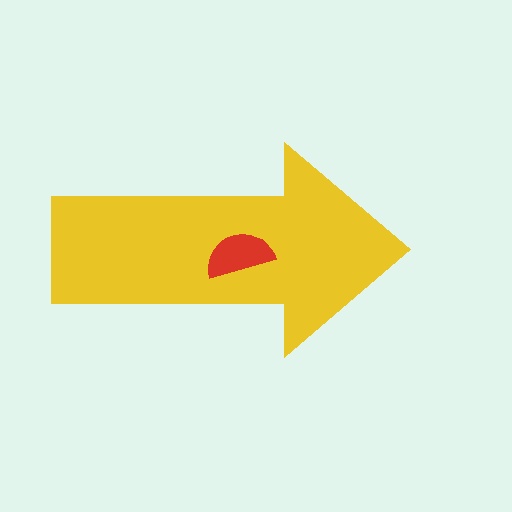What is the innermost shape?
The red semicircle.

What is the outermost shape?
The yellow arrow.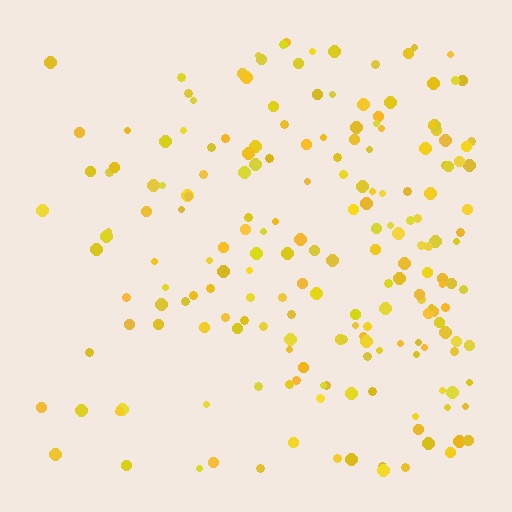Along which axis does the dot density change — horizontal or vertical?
Horizontal.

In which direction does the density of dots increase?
From left to right, with the right side densest.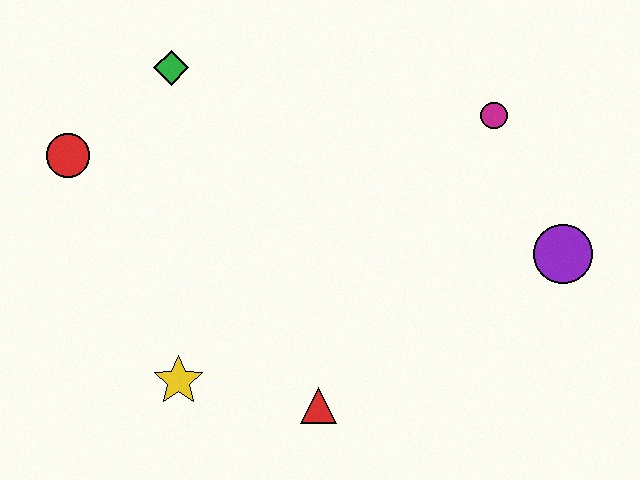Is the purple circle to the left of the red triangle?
No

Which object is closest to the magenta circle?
The purple circle is closest to the magenta circle.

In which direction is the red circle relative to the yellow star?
The red circle is above the yellow star.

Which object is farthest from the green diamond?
The purple circle is farthest from the green diamond.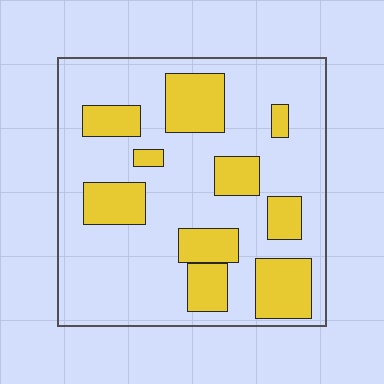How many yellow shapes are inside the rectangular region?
10.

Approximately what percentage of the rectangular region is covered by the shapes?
Approximately 30%.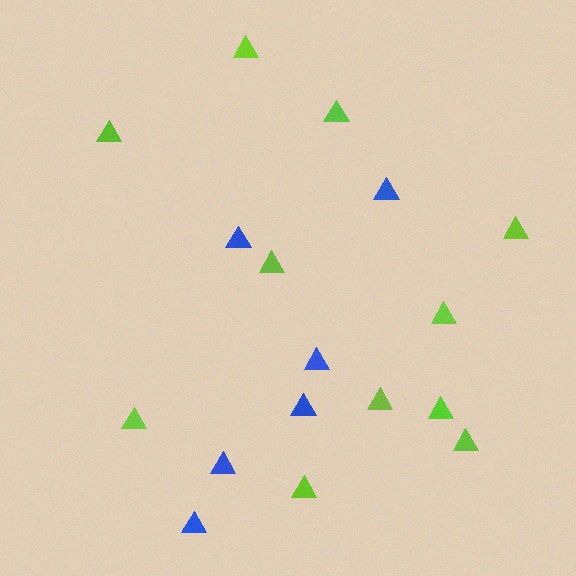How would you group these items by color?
There are 2 groups: one group of lime triangles (11) and one group of blue triangles (6).